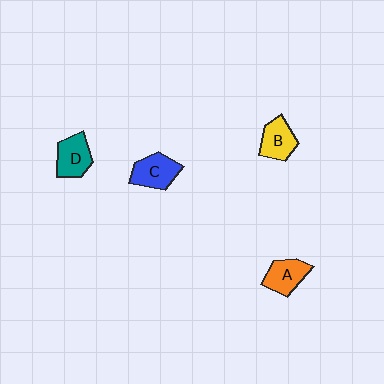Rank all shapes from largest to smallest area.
From largest to smallest: C (blue), D (teal), A (orange), B (yellow).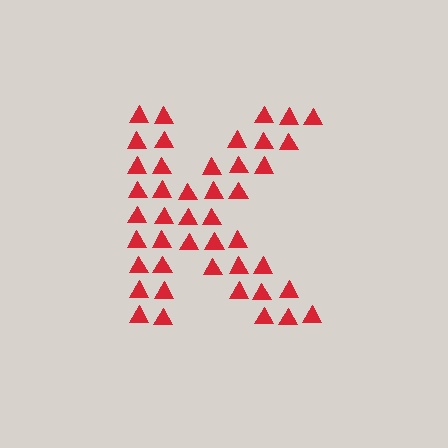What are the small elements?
The small elements are triangles.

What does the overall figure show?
The overall figure shows the letter K.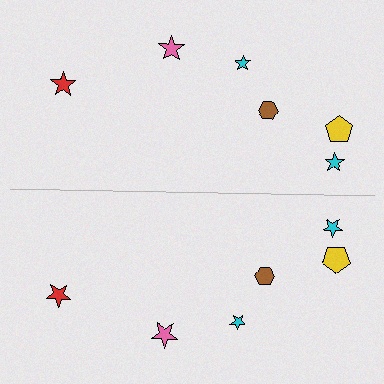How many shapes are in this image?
There are 12 shapes in this image.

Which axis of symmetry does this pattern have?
The pattern has a horizontal axis of symmetry running through the center of the image.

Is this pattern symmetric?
Yes, this pattern has bilateral (reflection) symmetry.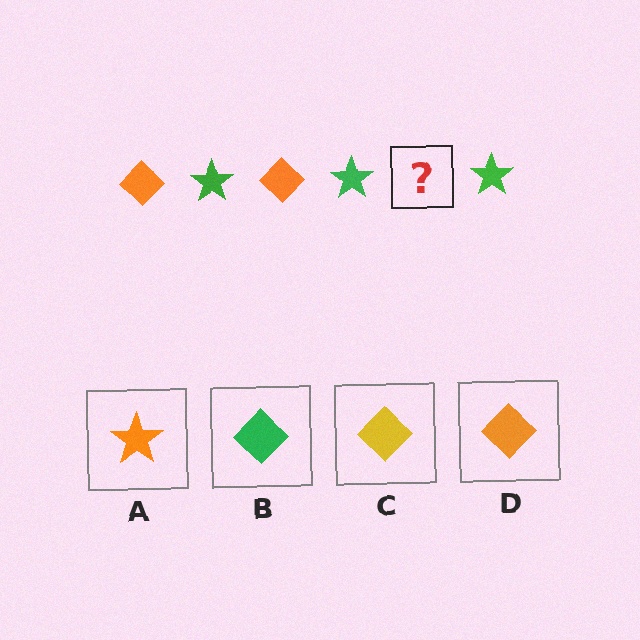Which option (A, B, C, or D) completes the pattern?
D.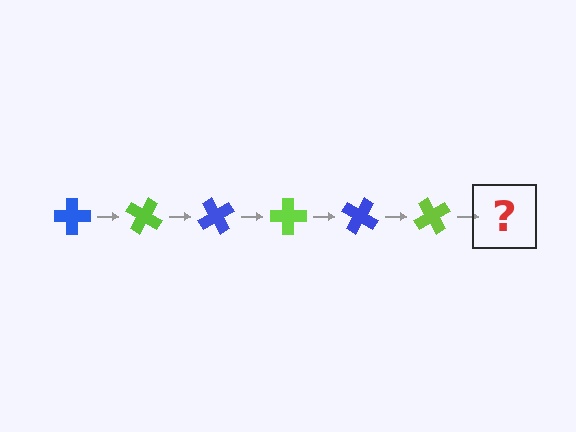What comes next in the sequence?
The next element should be a blue cross, rotated 180 degrees from the start.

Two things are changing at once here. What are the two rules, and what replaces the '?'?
The two rules are that it rotates 30 degrees each step and the color cycles through blue and lime. The '?' should be a blue cross, rotated 180 degrees from the start.